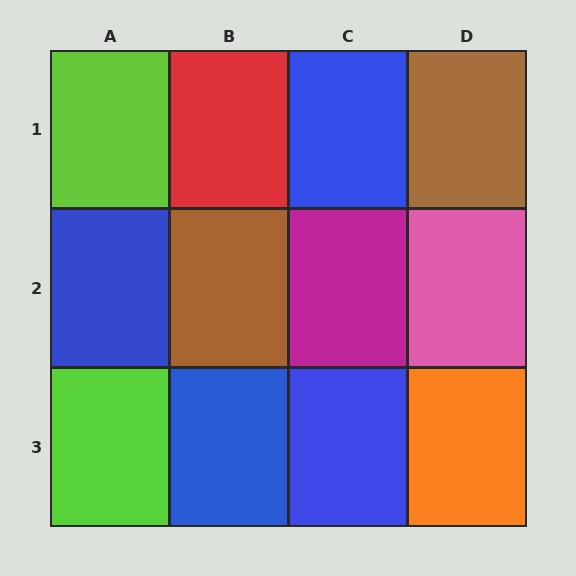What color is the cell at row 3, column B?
Blue.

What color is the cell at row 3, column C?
Blue.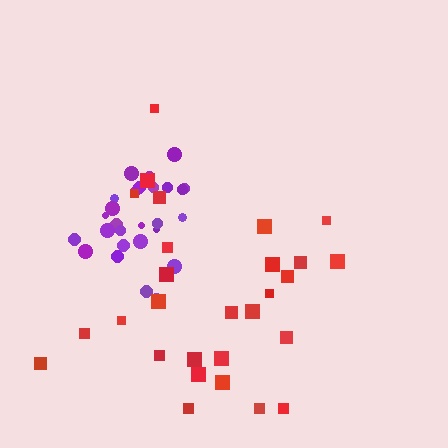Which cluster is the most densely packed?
Purple.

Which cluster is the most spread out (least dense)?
Red.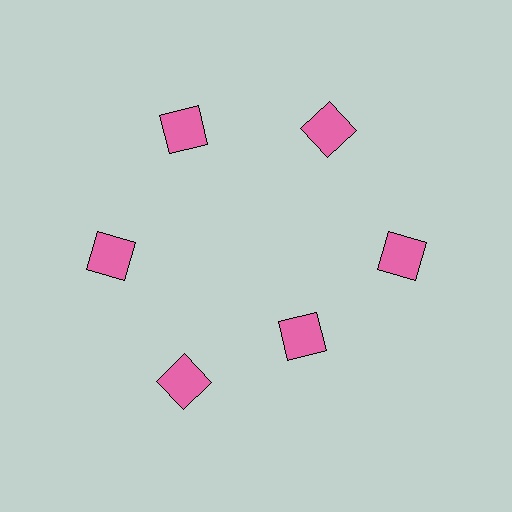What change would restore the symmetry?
The symmetry would be restored by moving it outward, back onto the ring so that all 6 squares sit at equal angles and equal distance from the center.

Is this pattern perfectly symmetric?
No. The 6 pink squares are arranged in a ring, but one element near the 5 o'clock position is pulled inward toward the center, breaking the 6-fold rotational symmetry.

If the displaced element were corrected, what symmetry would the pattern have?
It would have 6-fold rotational symmetry — the pattern would map onto itself every 60 degrees.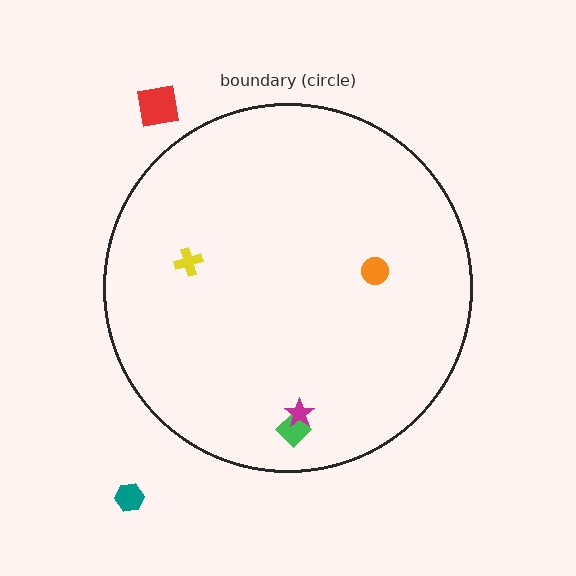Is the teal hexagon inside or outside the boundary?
Outside.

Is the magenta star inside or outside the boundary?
Inside.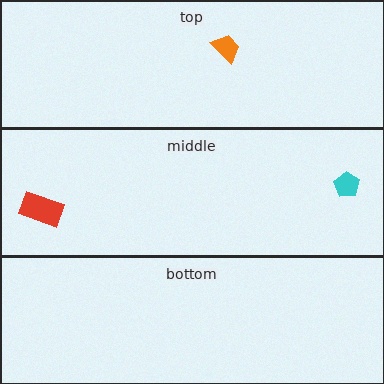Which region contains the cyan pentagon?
The middle region.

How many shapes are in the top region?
1.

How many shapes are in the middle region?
2.